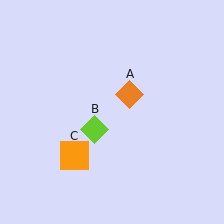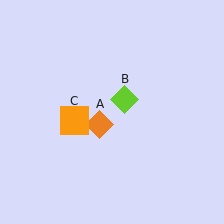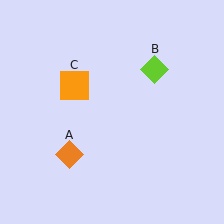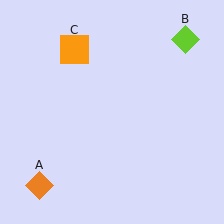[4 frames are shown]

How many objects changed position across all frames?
3 objects changed position: orange diamond (object A), lime diamond (object B), orange square (object C).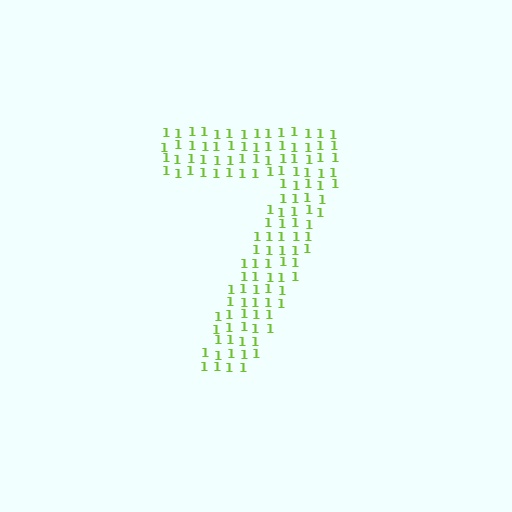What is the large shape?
The large shape is the digit 7.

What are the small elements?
The small elements are digit 1's.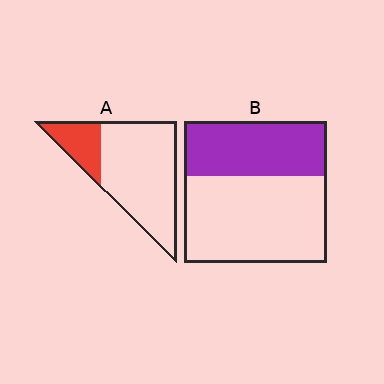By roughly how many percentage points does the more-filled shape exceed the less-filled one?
By roughly 15 percentage points (B over A).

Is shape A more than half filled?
No.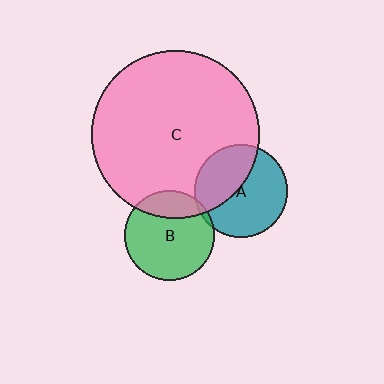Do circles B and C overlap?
Yes.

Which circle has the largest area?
Circle C (pink).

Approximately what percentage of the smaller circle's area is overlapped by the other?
Approximately 25%.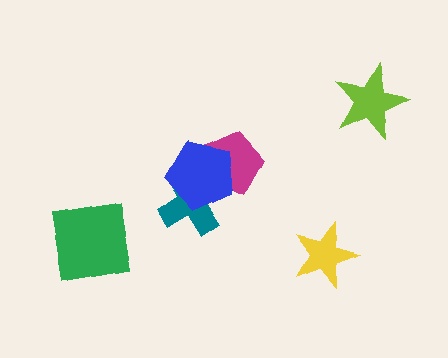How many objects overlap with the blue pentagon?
2 objects overlap with the blue pentagon.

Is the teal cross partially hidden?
Yes, it is partially covered by another shape.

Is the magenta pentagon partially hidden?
Yes, it is partially covered by another shape.